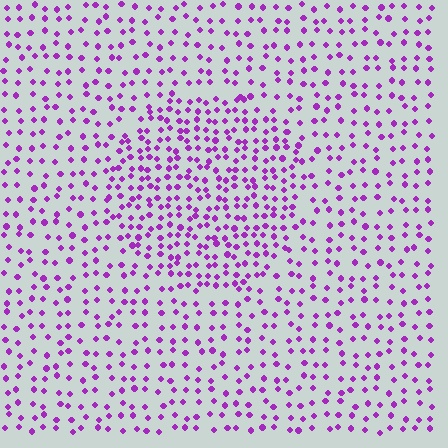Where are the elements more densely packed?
The elements are more densely packed inside the circle boundary.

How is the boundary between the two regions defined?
The boundary is defined by a change in element density (approximately 1.8x ratio). All elements are the same color, size, and shape.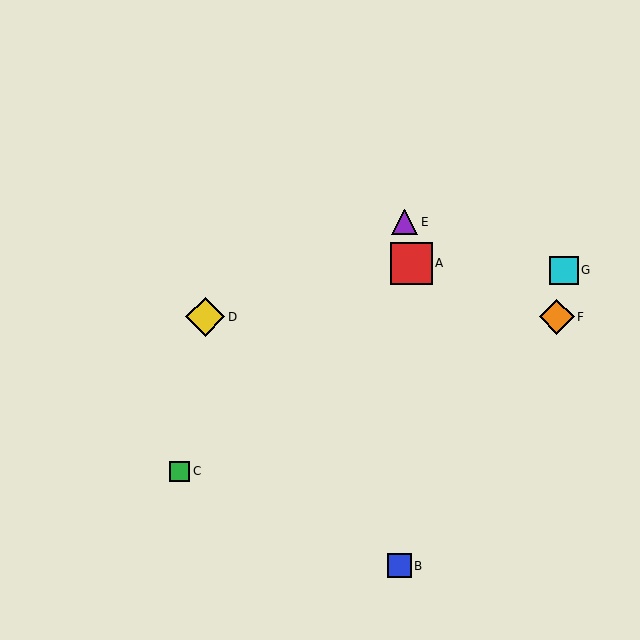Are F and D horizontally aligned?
Yes, both are at y≈317.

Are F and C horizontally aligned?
No, F is at y≈317 and C is at y≈471.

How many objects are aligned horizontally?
2 objects (D, F) are aligned horizontally.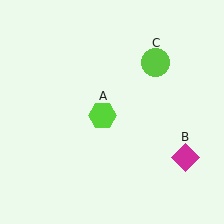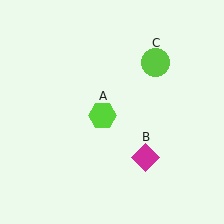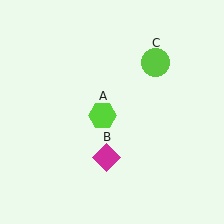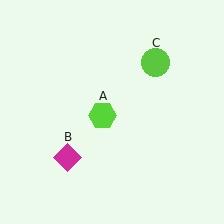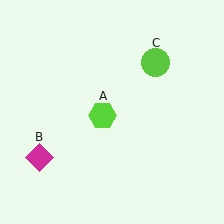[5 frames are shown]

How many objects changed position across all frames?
1 object changed position: magenta diamond (object B).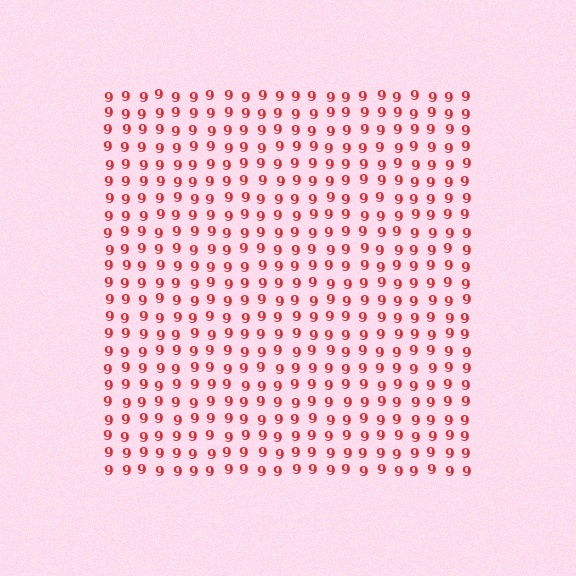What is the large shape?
The large shape is a square.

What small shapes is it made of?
It is made of small digit 9's.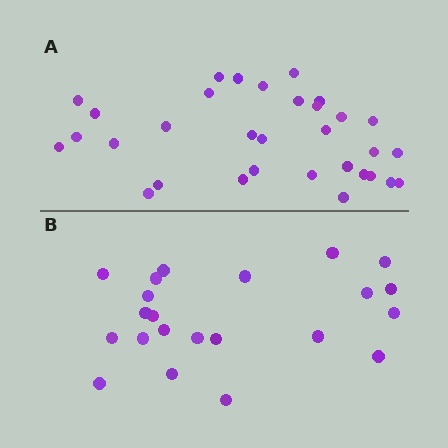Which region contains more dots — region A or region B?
Region A (the top region) has more dots.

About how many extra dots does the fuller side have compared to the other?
Region A has roughly 10 or so more dots than region B.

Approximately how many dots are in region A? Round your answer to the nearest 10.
About 30 dots. (The exact count is 32, which rounds to 30.)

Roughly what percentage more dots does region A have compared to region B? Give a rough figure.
About 45% more.